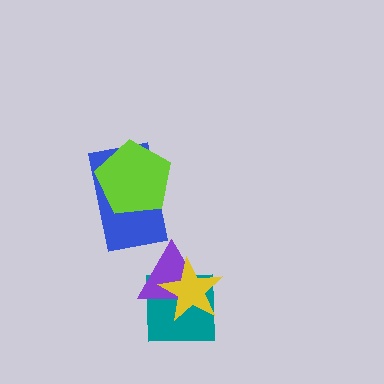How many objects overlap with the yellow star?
2 objects overlap with the yellow star.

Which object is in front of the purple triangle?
The yellow star is in front of the purple triangle.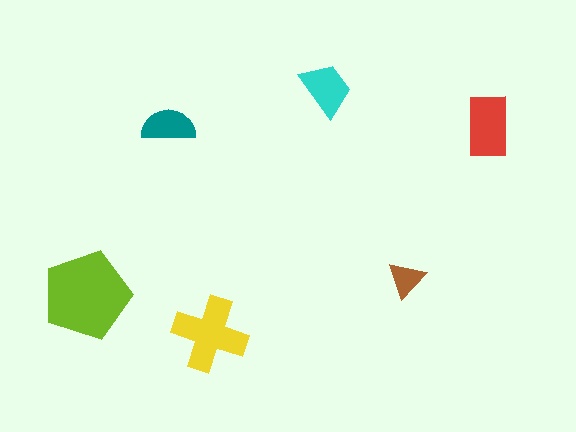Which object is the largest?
The lime pentagon.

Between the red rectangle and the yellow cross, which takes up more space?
The yellow cross.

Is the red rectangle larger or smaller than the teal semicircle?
Larger.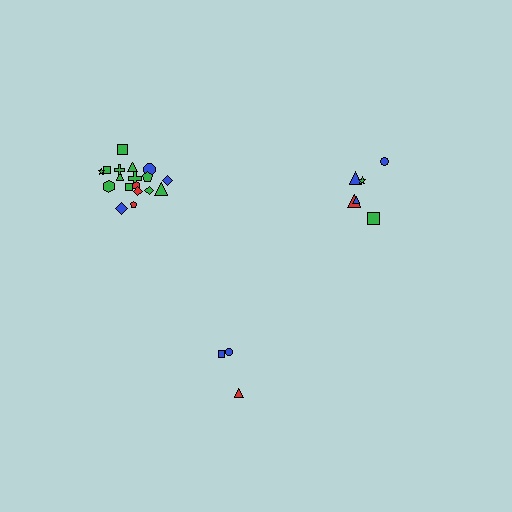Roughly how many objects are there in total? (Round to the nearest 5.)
Roughly 25 objects in total.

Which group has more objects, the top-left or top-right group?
The top-left group.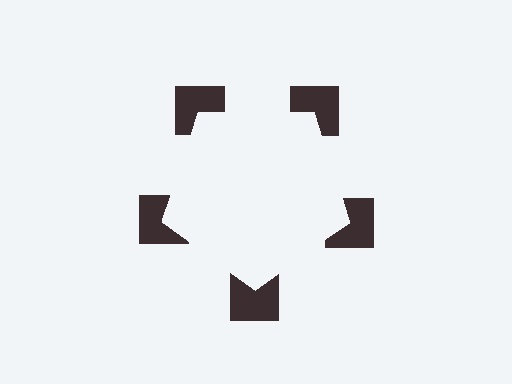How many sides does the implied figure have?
5 sides.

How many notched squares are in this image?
There are 5 — one at each vertex of the illusory pentagon.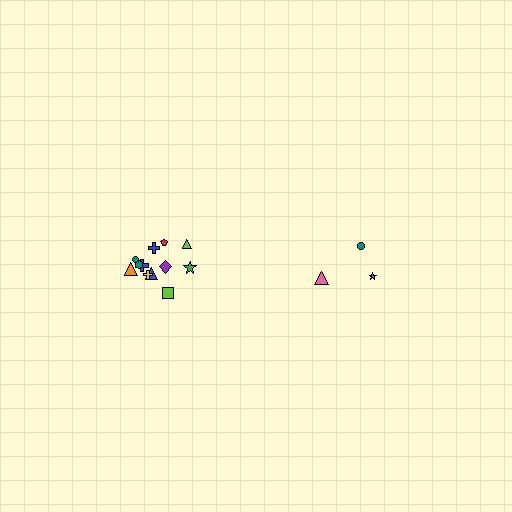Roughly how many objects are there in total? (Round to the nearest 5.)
Roughly 15 objects in total.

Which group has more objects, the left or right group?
The left group.